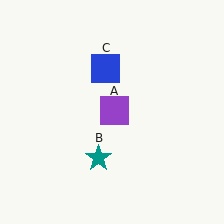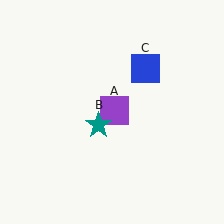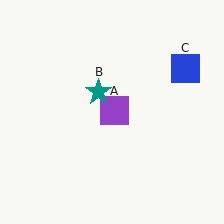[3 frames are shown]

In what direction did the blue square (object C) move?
The blue square (object C) moved right.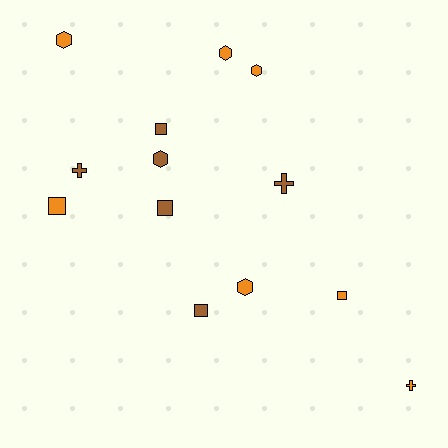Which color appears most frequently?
Orange, with 7 objects.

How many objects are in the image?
There are 13 objects.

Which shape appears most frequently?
Hexagon, with 5 objects.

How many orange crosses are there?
There is 1 orange cross.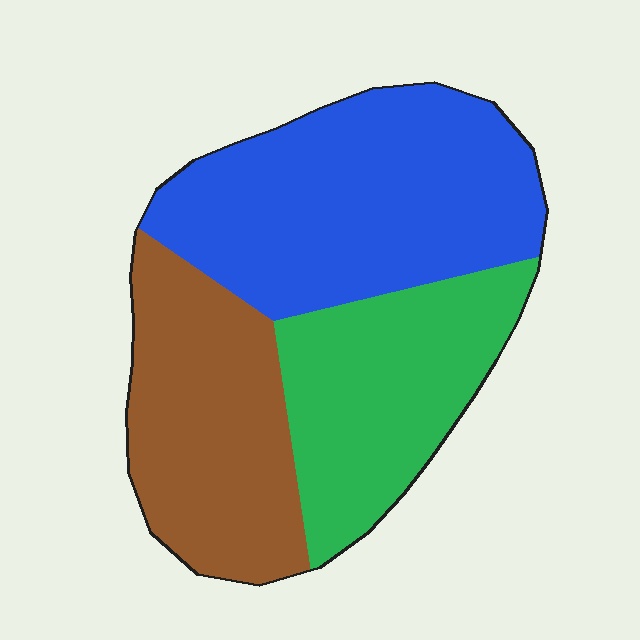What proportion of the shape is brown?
Brown covers 30% of the shape.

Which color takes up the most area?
Blue, at roughly 40%.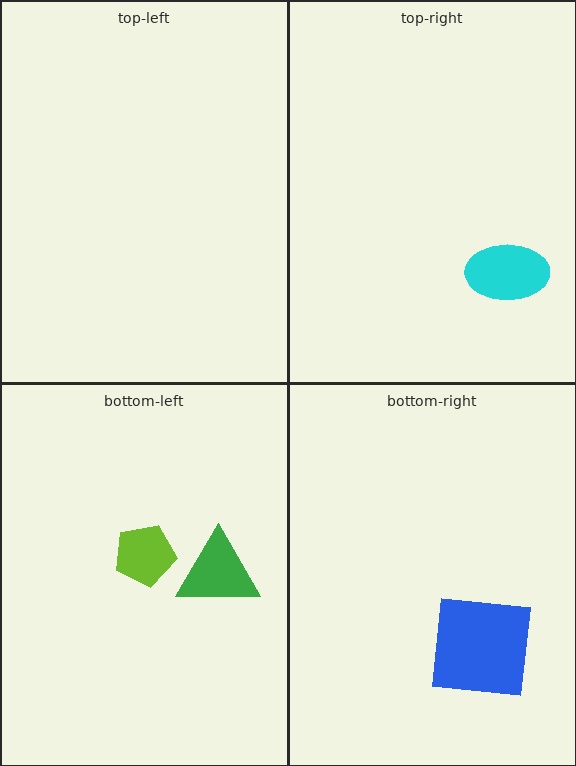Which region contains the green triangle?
The bottom-left region.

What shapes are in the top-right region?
The cyan ellipse.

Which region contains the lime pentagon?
The bottom-left region.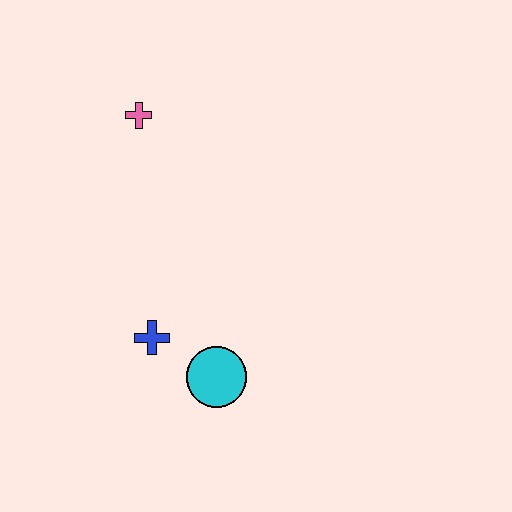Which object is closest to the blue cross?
The cyan circle is closest to the blue cross.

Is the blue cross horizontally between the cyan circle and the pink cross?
Yes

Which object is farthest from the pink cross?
The cyan circle is farthest from the pink cross.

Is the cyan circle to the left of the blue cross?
No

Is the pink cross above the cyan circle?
Yes